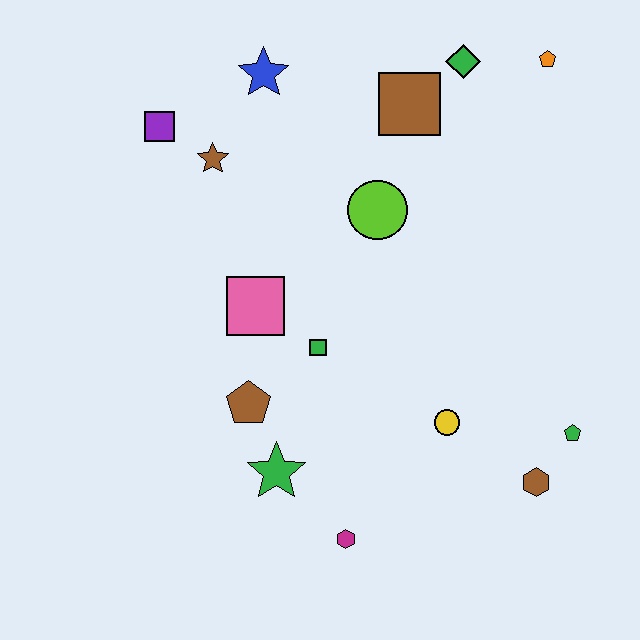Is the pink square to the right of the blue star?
No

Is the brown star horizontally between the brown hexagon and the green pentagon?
No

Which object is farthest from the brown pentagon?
The orange pentagon is farthest from the brown pentagon.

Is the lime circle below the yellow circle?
No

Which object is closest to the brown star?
The purple square is closest to the brown star.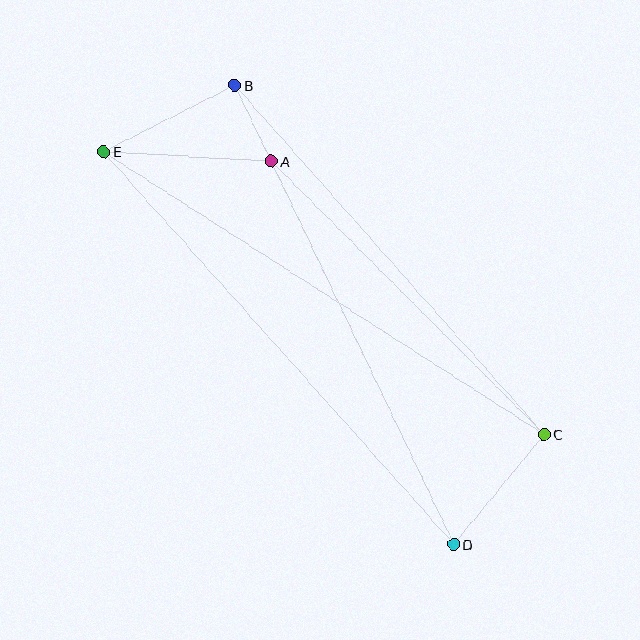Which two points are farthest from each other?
Points D and E are farthest from each other.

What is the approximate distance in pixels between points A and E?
The distance between A and E is approximately 168 pixels.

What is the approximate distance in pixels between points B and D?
The distance between B and D is approximately 509 pixels.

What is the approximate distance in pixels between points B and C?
The distance between B and C is approximately 466 pixels.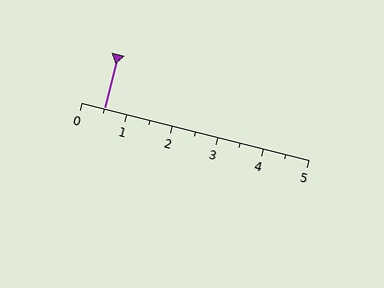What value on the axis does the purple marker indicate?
The marker indicates approximately 0.5.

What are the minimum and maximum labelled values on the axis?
The axis runs from 0 to 5.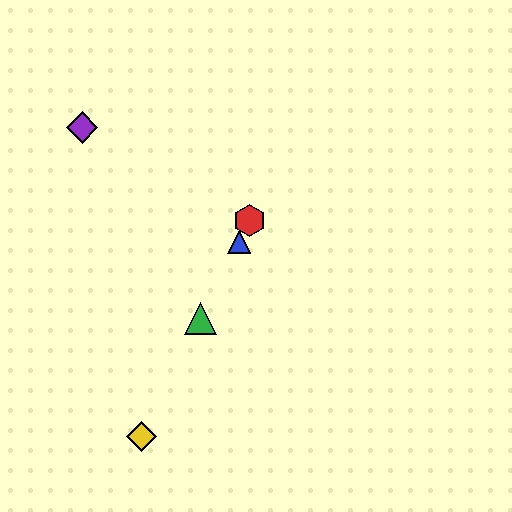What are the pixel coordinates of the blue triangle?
The blue triangle is at (239, 242).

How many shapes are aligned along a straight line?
4 shapes (the red hexagon, the blue triangle, the green triangle, the yellow diamond) are aligned along a straight line.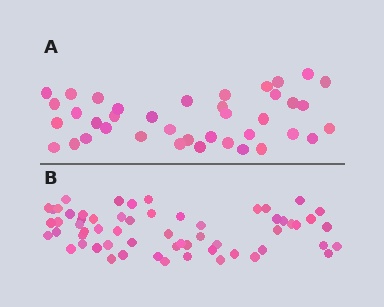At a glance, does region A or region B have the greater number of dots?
Region B (the bottom region) has more dots.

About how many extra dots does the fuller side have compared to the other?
Region B has approximately 20 more dots than region A.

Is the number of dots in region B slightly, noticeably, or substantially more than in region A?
Region B has substantially more. The ratio is roughly 1.5 to 1.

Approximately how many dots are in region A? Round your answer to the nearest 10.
About 40 dots. (The exact count is 39, which rounds to 40.)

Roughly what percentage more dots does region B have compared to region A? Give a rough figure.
About 55% more.